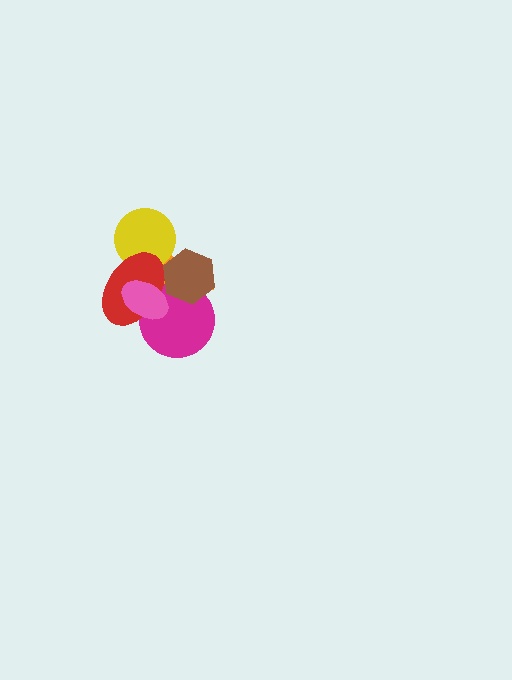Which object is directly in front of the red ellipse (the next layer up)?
The brown hexagon is directly in front of the red ellipse.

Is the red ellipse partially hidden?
Yes, it is partially covered by another shape.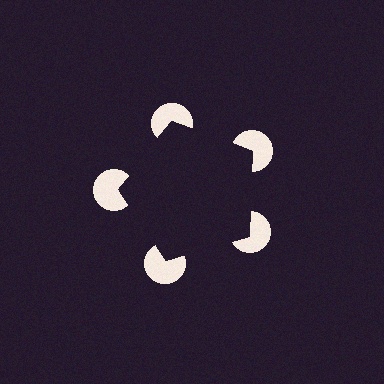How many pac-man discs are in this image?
There are 5 — one at each vertex of the illusory pentagon.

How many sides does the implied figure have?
5 sides.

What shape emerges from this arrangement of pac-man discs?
An illusory pentagon — its edges are inferred from the aligned wedge cuts in the pac-man discs, not physically drawn.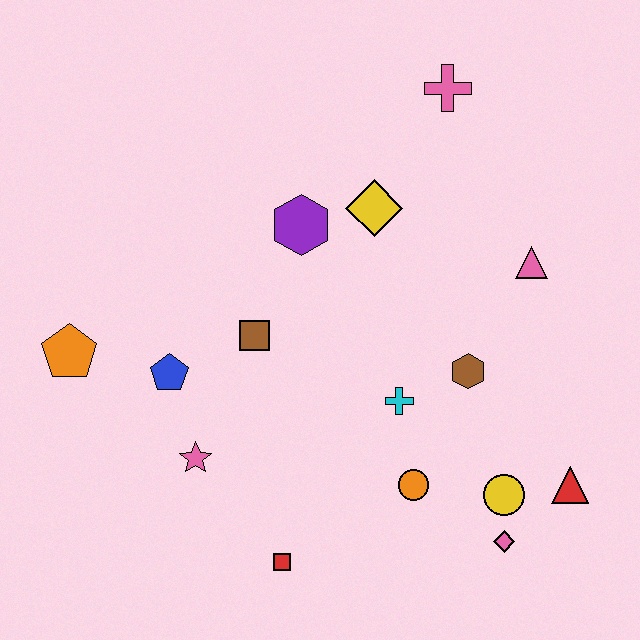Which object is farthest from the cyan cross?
The orange pentagon is farthest from the cyan cross.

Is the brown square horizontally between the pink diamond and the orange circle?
No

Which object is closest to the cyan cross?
The brown hexagon is closest to the cyan cross.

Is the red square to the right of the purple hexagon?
No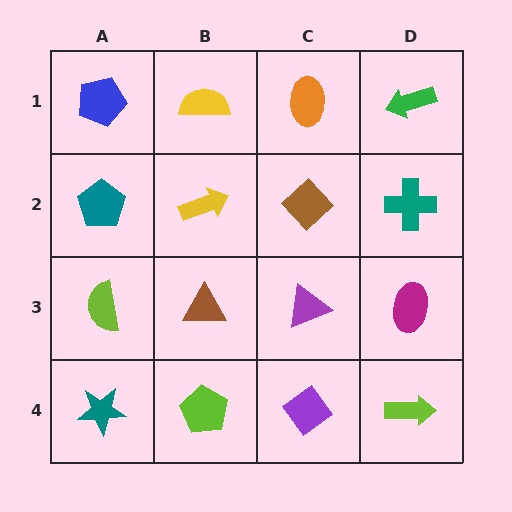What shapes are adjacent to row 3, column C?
A brown diamond (row 2, column C), a purple diamond (row 4, column C), a brown triangle (row 3, column B), a magenta ellipse (row 3, column D).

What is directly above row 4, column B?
A brown triangle.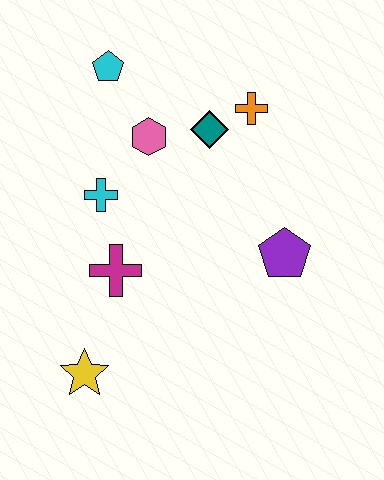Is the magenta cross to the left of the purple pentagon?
Yes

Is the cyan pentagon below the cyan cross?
No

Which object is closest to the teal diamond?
The orange cross is closest to the teal diamond.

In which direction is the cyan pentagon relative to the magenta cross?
The cyan pentagon is above the magenta cross.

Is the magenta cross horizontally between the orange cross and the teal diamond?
No